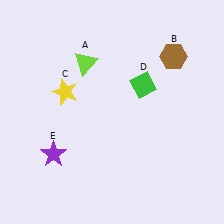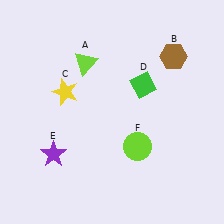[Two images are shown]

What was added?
A lime circle (F) was added in Image 2.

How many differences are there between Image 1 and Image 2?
There is 1 difference between the two images.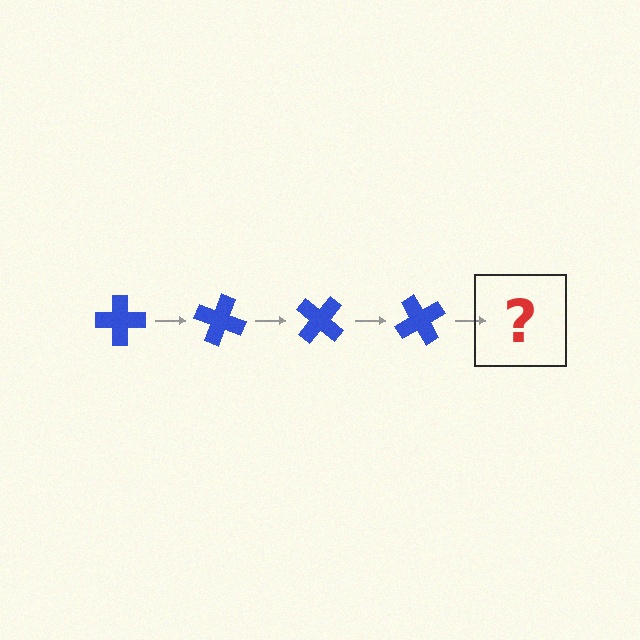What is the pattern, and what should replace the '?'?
The pattern is that the cross rotates 20 degrees each step. The '?' should be a blue cross rotated 80 degrees.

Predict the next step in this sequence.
The next step is a blue cross rotated 80 degrees.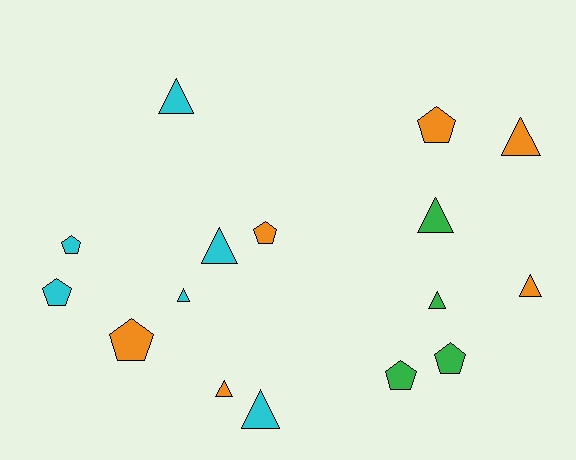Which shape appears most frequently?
Triangle, with 9 objects.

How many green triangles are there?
There are 2 green triangles.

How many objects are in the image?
There are 16 objects.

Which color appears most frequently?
Cyan, with 6 objects.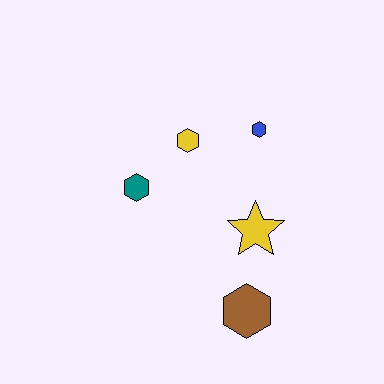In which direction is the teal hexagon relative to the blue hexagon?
The teal hexagon is to the left of the blue hexagon.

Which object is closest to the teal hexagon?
The yellow hexagon is closest to the teal hexagon.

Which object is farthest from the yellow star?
The teal hexagon is farthest from the yellow star.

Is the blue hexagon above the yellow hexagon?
Yes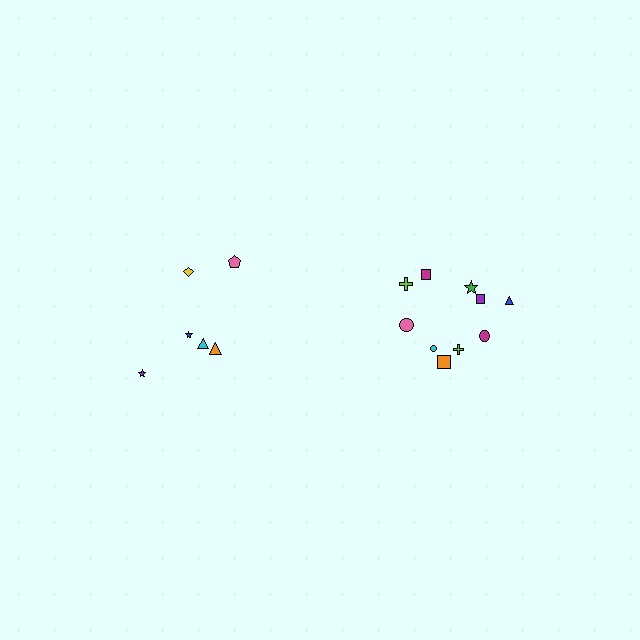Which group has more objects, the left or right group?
The right group.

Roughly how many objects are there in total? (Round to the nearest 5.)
Roughly 15 objects in total.